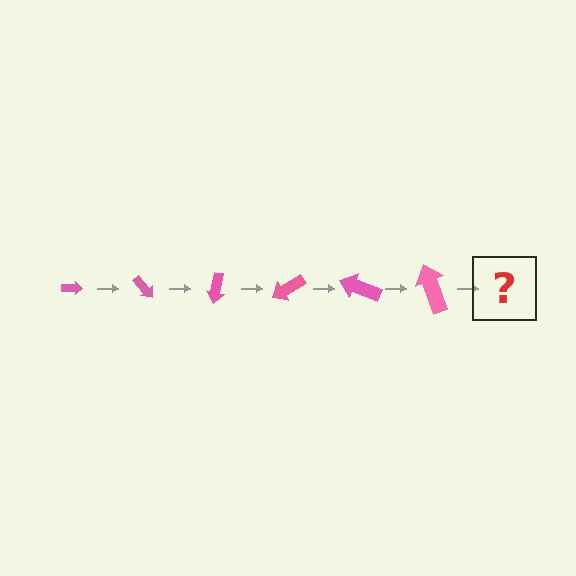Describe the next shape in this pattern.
It should be an arrow, larger than the previous one and rotated 300 degrees from the start.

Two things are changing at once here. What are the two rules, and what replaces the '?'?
The two rules are that the arrow grows larger each step and it rotates 50 degrees each step. The '?' should be an arrow, larger than the previous one and rotated 300 degrees from the start.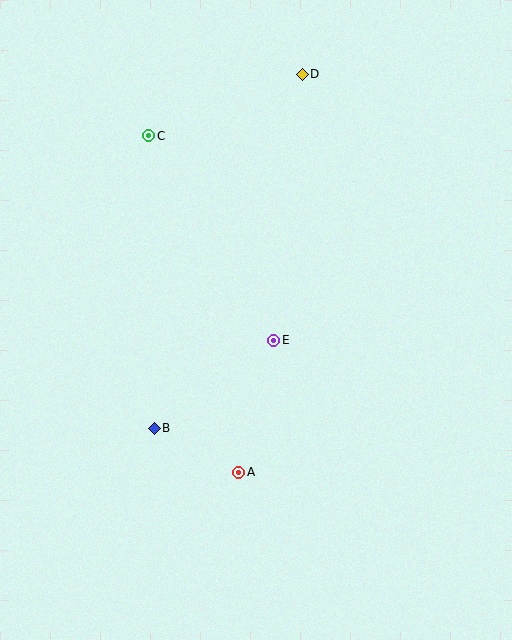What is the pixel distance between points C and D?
The distance between C and D is 165 pixels.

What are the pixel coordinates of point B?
Point B is at (154, 428).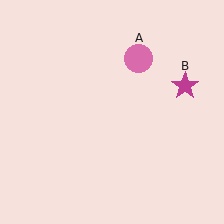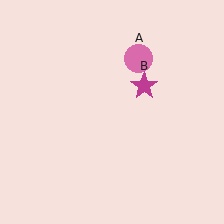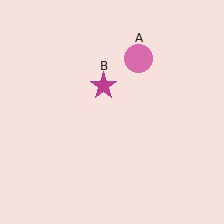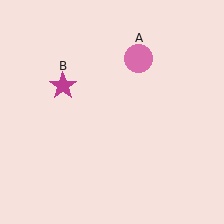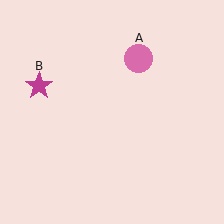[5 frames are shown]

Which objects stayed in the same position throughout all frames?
Pink circle (object A) remained stationary.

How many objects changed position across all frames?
1 object changed position: magenta star (object B).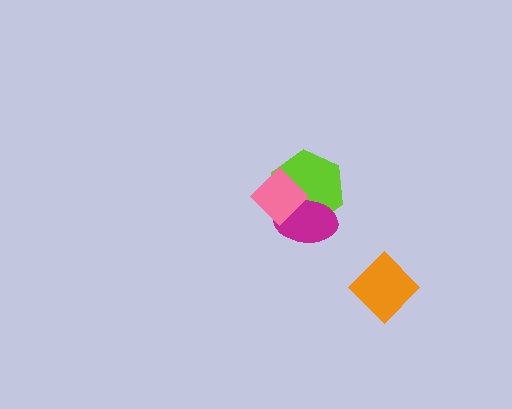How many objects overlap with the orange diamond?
0 objects overlap with the orange diamond.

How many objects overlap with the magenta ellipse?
2 objects overlap with the magenta ellipse.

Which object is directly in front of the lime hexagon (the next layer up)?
The magenta ellipse is directly in front of the lime hexagon.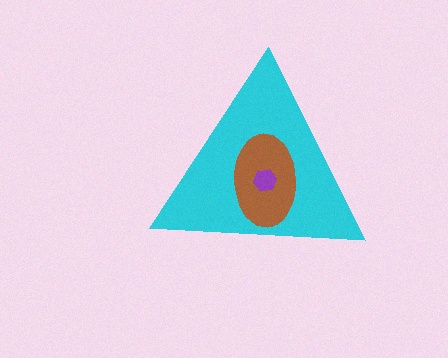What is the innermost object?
The purple hexagon.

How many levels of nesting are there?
3.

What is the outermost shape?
The cyan triangle.